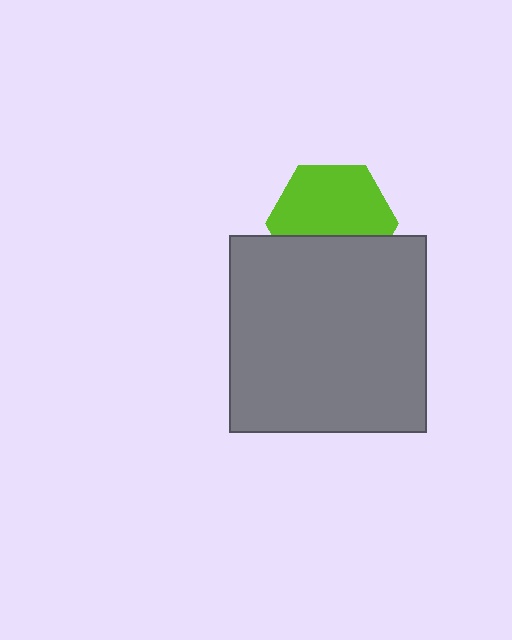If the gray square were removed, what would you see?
You would see the complete lime hexagon.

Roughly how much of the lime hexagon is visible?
About half of it is visible (roughly 63%).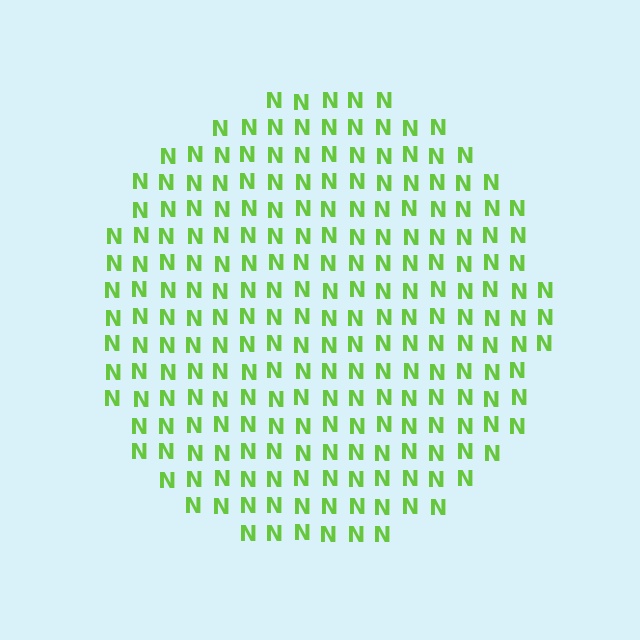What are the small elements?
The small elements are letter N's.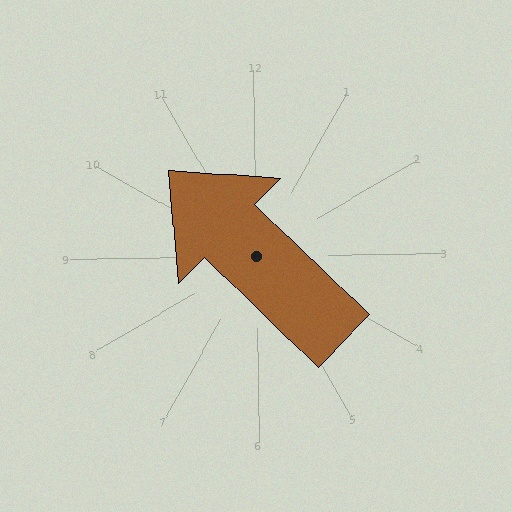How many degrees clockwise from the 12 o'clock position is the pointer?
Approximately 315 degrees.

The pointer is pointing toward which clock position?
Roughly 10 o'clock.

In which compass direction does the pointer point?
Northwest.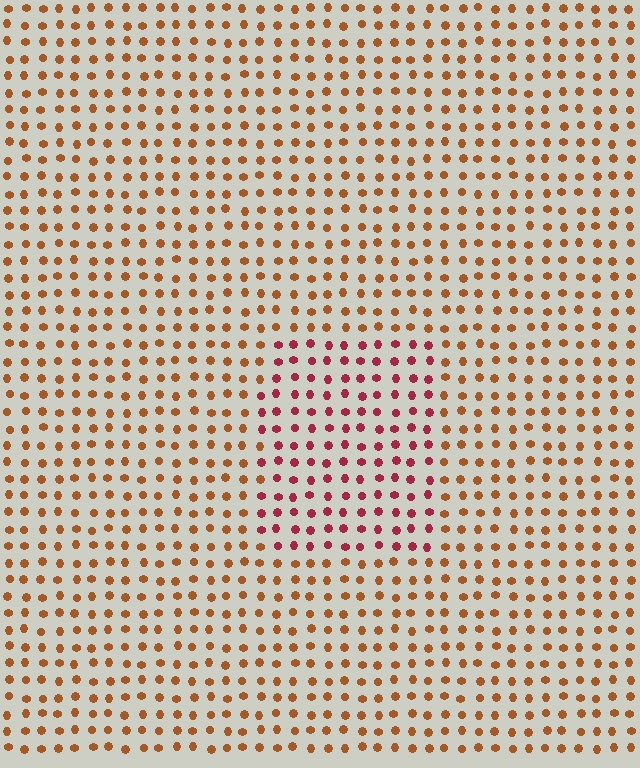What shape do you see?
I see a rectangle.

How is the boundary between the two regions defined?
The boundary is defined purely by a slight shift in hue (about 39 degrees). Spacing, size, and orientation are identical on both sides.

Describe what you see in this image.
The image is filled with small brown elements in a uniform arrangement. A rectangle-shaped region is visible where the elements are tinted to a slightly different hue, forming a subtle color boundary.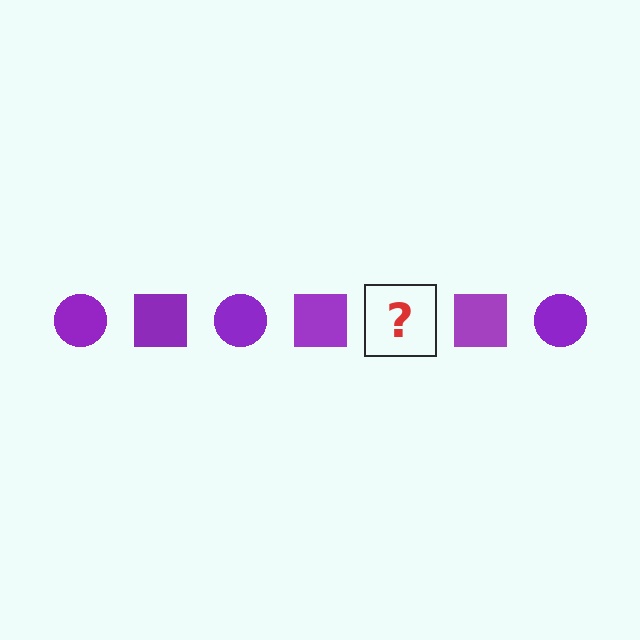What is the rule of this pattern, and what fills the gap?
The rule is that the pattern cycles through circle, square shapes in purple. The gap should be filled with a purple circle.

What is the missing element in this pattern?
The missing element is a purple circle.